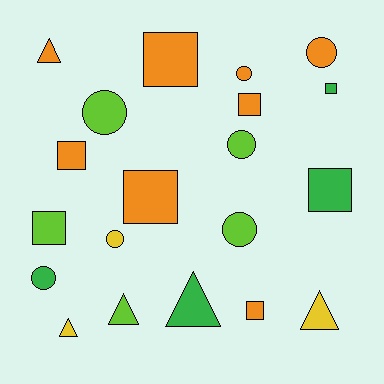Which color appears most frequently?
Orange, with 8 objects.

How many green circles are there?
There is 1 green circle.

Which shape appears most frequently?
Square, with 8 objects.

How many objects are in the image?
There are 20 objects.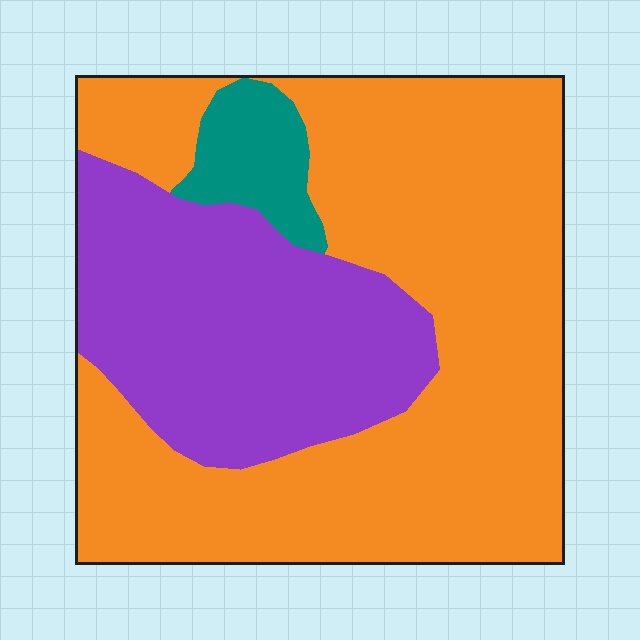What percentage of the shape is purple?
Purple takes up about one third (1/3) of the shape.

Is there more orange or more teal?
Orange.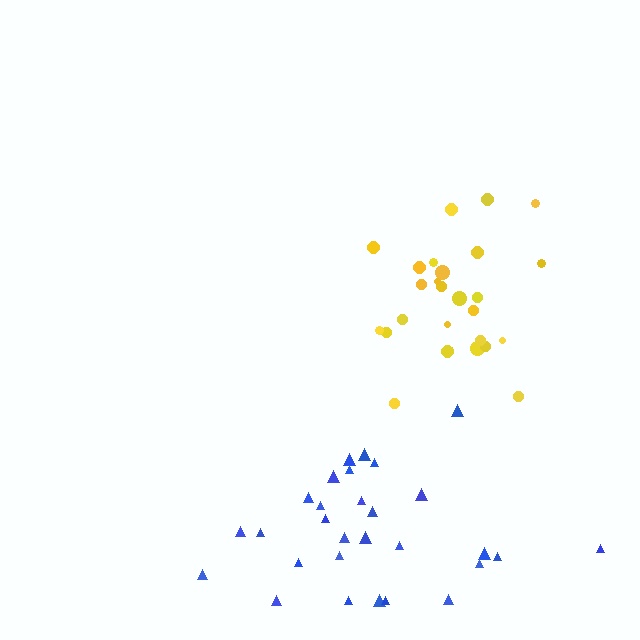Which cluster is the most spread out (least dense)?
Blue.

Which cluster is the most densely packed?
Yellow.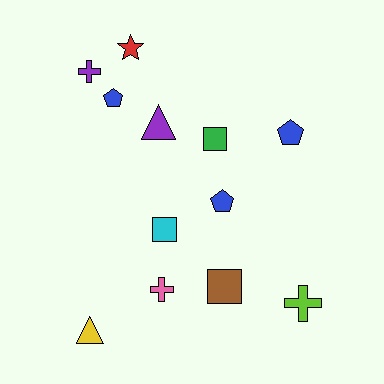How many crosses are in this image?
There are 3 crosses.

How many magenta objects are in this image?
There are no magenta objects.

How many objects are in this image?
There are 12 objects.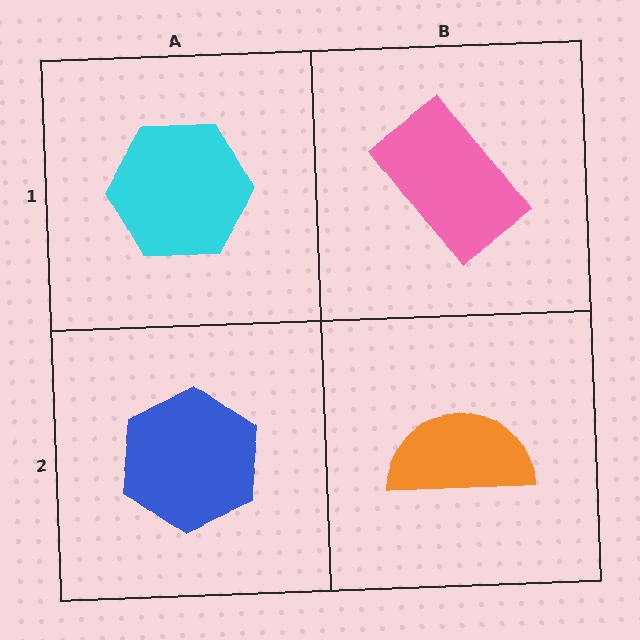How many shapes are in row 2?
2 shapes.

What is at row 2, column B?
An orange semicircle.